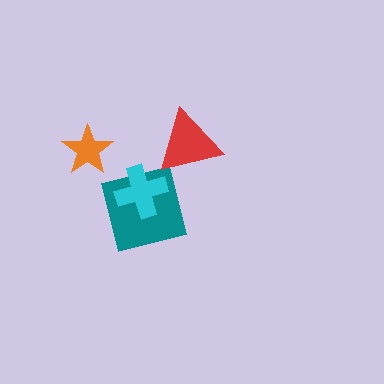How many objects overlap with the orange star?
0 objects overlap with the orange star.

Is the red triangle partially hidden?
No, no other shape covers it.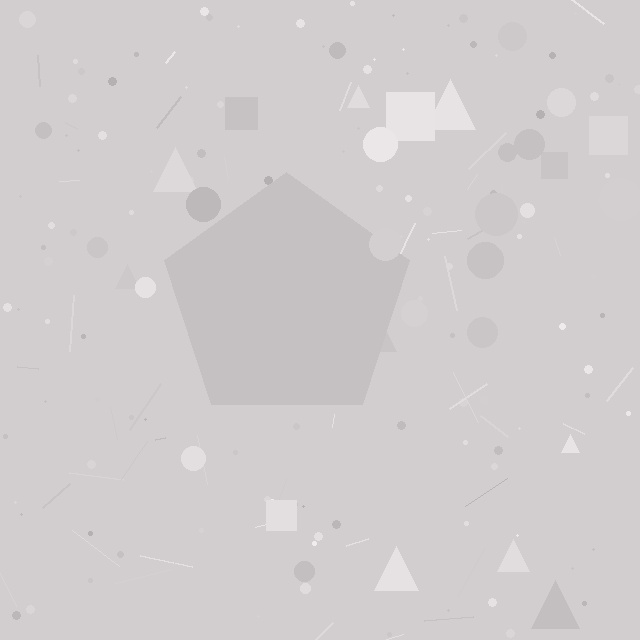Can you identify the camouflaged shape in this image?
The camouflaged shape is a pentagon.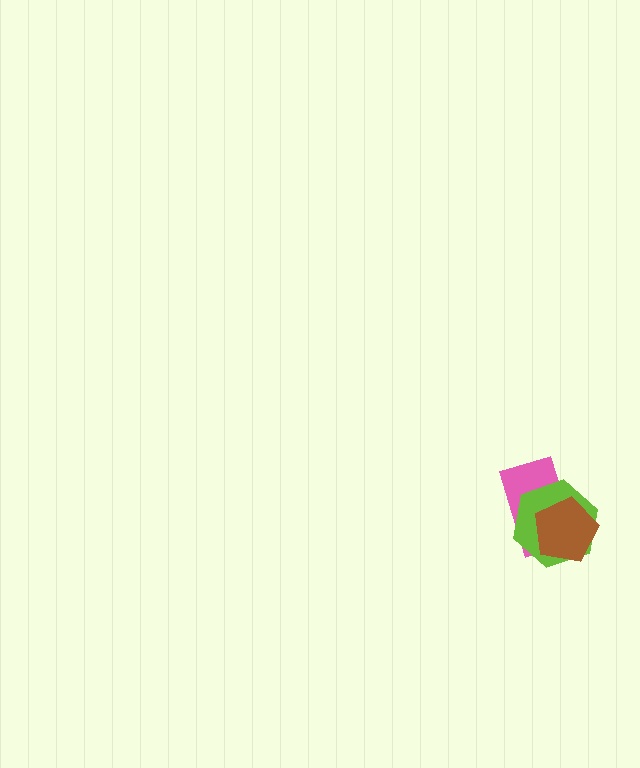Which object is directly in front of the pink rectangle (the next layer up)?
The lime hexagon is directly in front of the pink rectangle.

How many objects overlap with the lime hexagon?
2 objects overlap with the lime hexagon.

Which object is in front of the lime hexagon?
The brown pentagon is in front of the lime hexagon.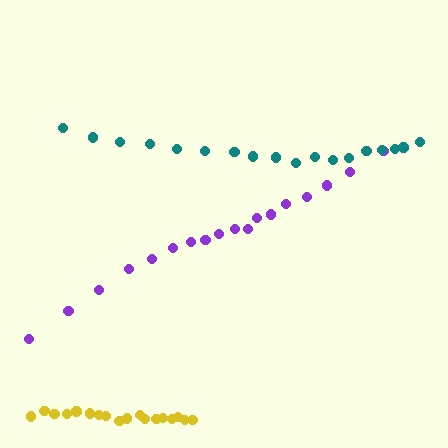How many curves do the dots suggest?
There are 3 distinct paths.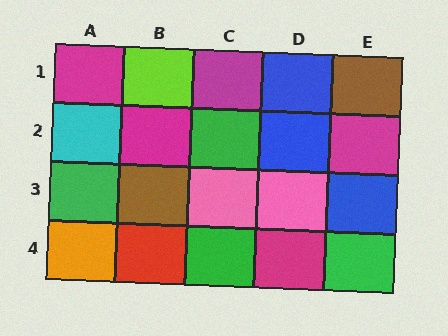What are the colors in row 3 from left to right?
Green, brown, pink, pink, blue.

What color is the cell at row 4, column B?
Red.